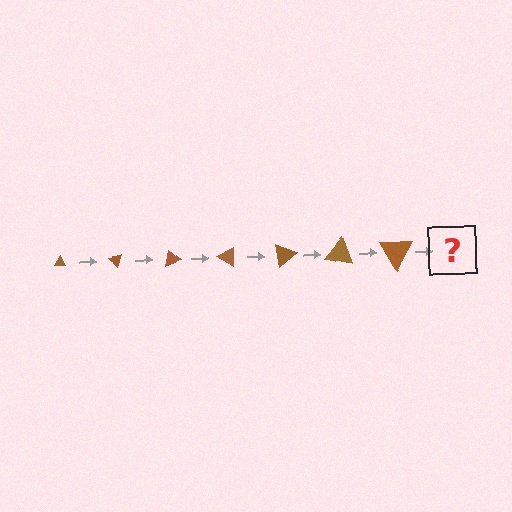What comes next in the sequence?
The next element should be a triangle, larger than the previous one and rotated 350 degrees from the start.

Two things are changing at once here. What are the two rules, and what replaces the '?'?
The two rules are that the triangle grows larger each step and it rotates 50 degrees each step. The '?' should be a triangle, larger than the previous one and rotated 350 degrees from the start.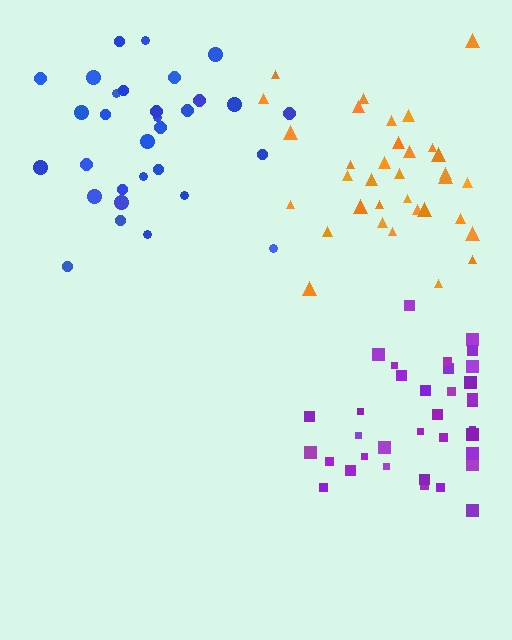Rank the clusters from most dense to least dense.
purple, blue, orange.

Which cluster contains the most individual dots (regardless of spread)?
Purple (35).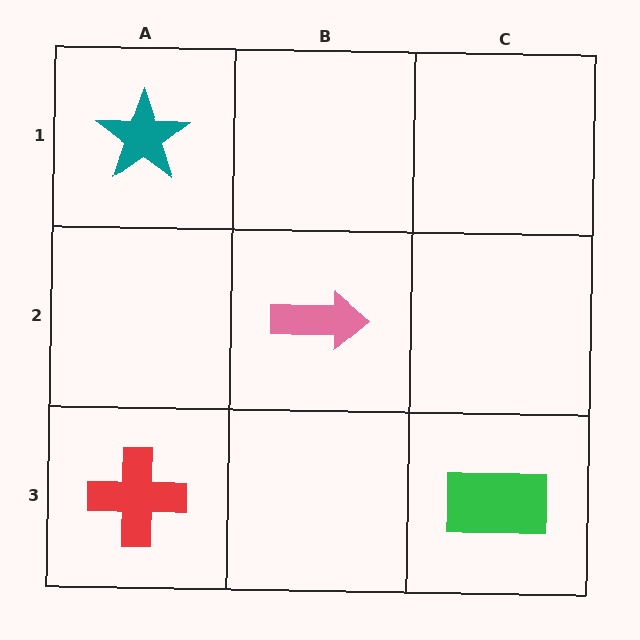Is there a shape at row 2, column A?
No, that cell is empty.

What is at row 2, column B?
A pink arrow.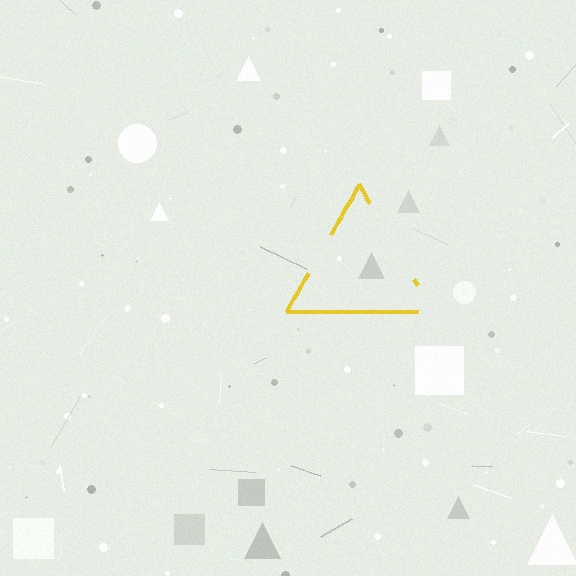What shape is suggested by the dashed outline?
The dashed outline suggests a triangle.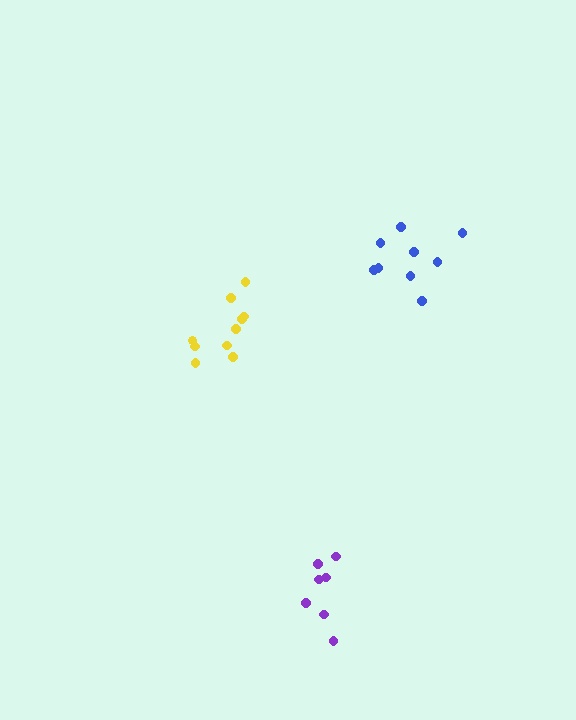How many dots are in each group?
Group 1: 10 dots, Group 2: 9 dots, Group 3: 7 dots (26 total).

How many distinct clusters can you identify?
There are 3 distinct clusters.